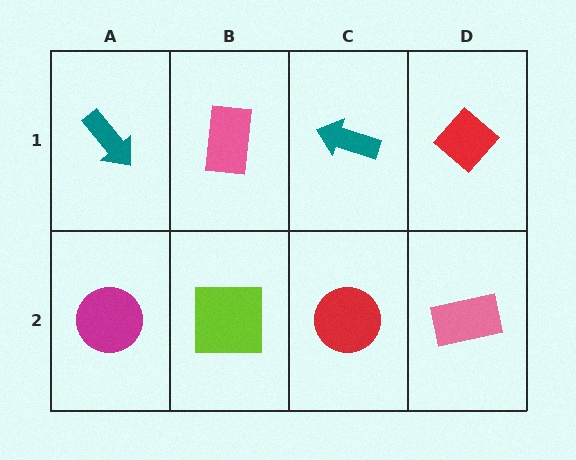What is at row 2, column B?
A lime square.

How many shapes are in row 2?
4 shapes.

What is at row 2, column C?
A red circle.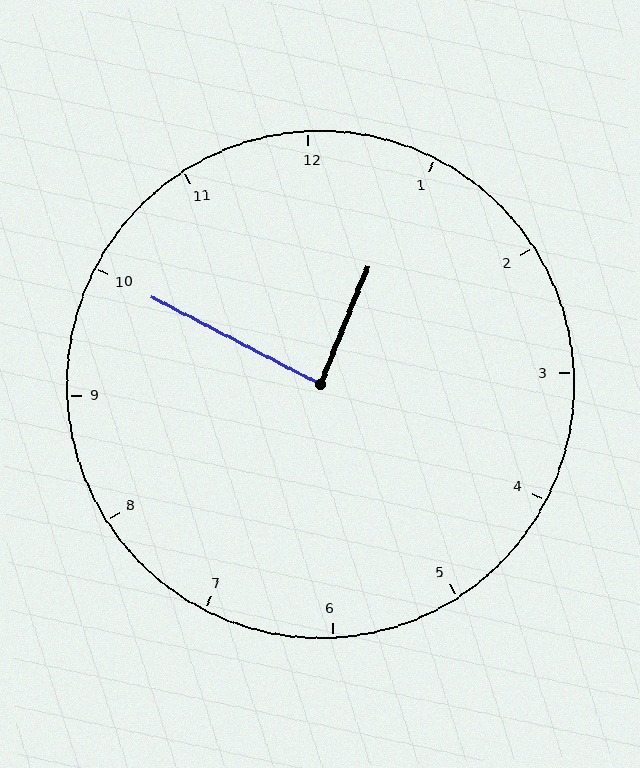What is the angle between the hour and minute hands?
Approximately 85 degrees.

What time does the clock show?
12:50.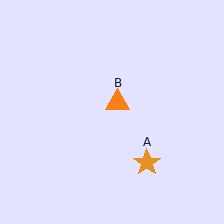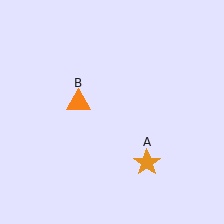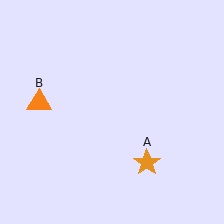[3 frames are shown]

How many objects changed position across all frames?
1 object changed position: orange triangle (object B).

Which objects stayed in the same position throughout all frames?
Orange star (object A) remained stationary.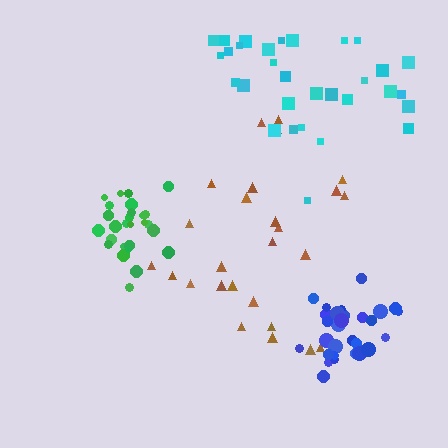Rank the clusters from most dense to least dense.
blue, green, cyan, brown.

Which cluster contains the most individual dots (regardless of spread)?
Cyan (32).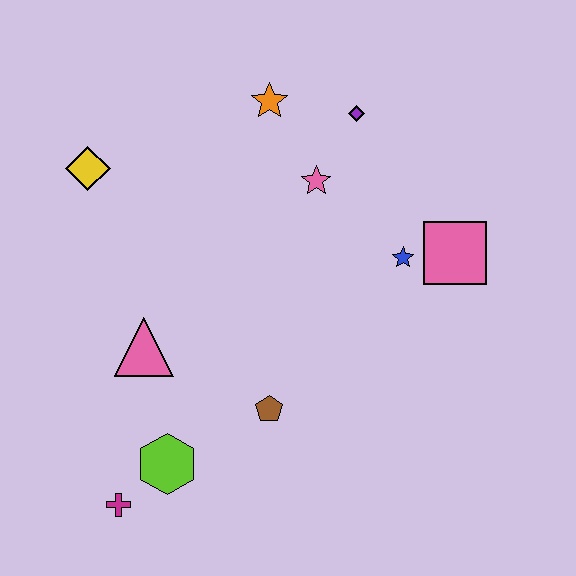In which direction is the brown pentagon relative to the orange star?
The brown pentagon is below the orange star.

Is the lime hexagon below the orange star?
Yes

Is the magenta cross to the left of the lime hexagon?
Yes